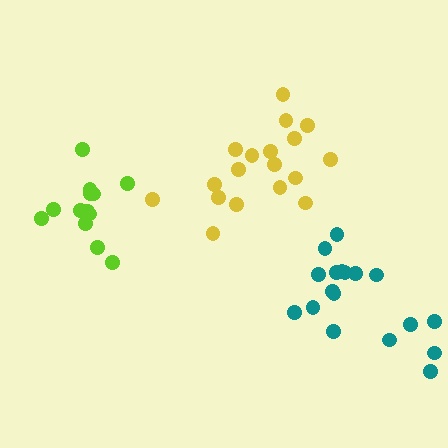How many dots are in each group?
Group 1: 18 dots, Group 2: 18 dots, Group 3: 13 dots (49 total).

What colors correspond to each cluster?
The clusters are colored: yellow, teal, lime.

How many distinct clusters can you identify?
There are 3 distinct clusters.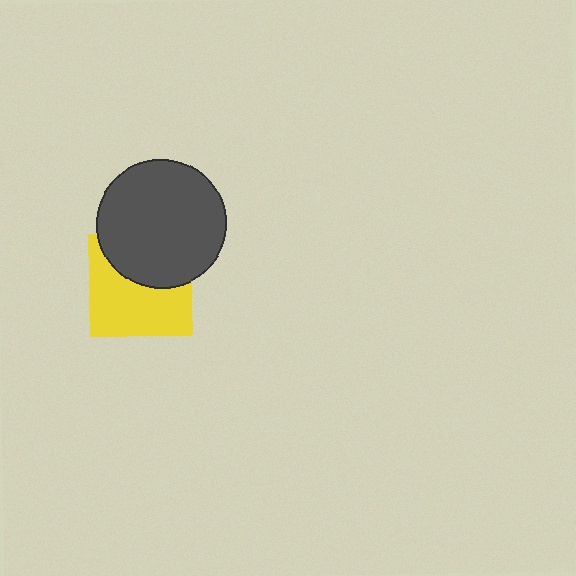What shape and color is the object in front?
The object in front is a dark gray circle.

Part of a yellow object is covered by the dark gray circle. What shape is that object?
It is a square.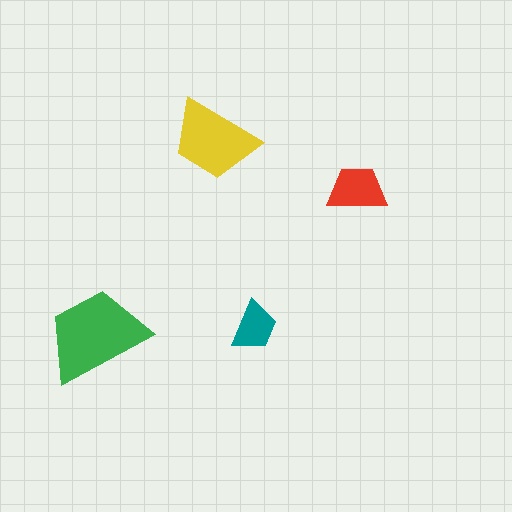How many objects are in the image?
There are 4 objects in the image.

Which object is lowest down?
The green trapezoid is bottommost.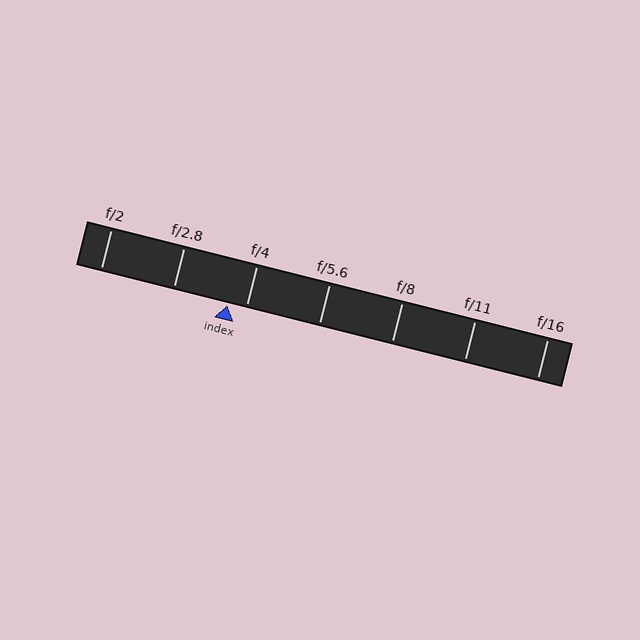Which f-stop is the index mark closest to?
The index mark is closest to f/4.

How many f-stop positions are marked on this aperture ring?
There are 7 f-stop positions marked.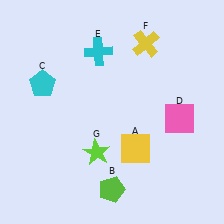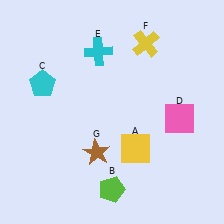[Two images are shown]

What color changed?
The star (G) changed from lime in Image 1 to brown in Image 2.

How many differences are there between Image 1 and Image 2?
There is 1 difference between the two images.